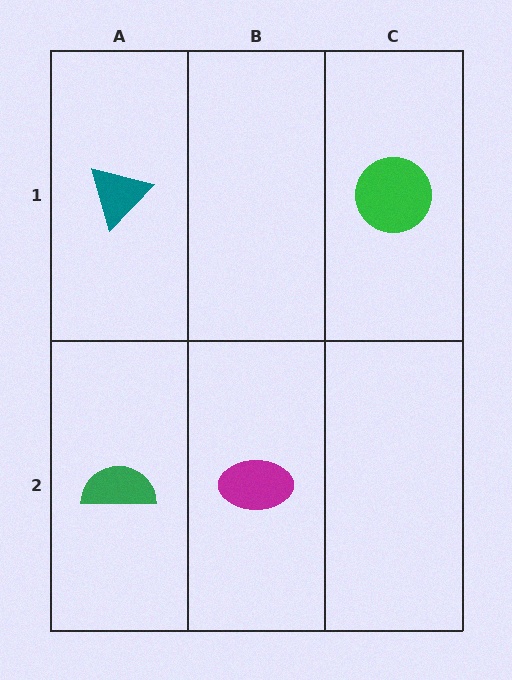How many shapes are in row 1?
2 shapes.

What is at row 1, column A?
A teal triangle.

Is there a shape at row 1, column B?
No, that cell is empty.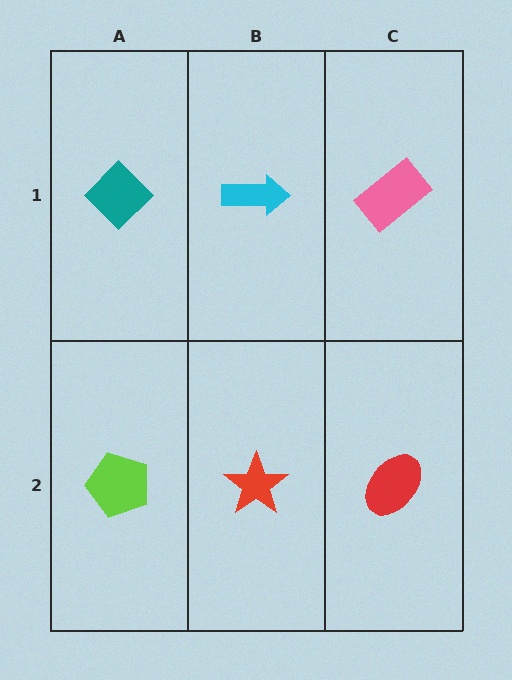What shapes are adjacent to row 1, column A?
A lime pentagon (row 2, column A), a cyan arrow (row 1, column B).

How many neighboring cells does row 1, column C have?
2.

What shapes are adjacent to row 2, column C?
A pink rectangle (row 1, column C), a red star (row 2, column B).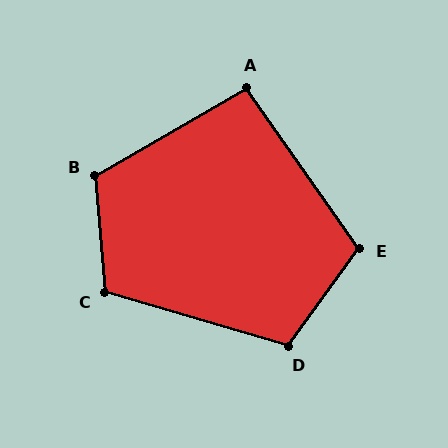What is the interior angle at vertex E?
Approximately 108 degrees (obtuse).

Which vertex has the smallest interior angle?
A, at approximately 95 degrees.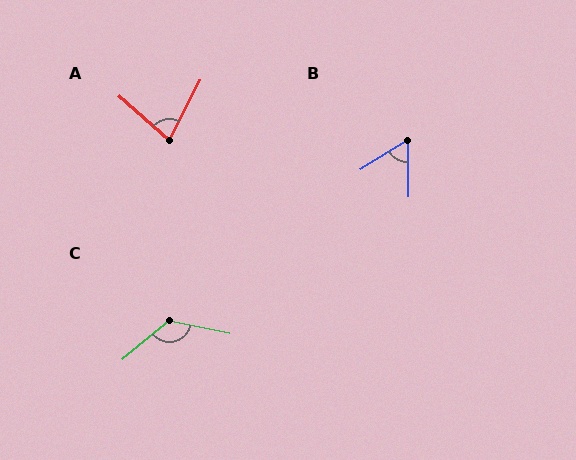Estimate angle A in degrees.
Approximately 75 degrees.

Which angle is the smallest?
B, at approximately 59 degrees.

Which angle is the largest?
C, at approximately 129 degrees.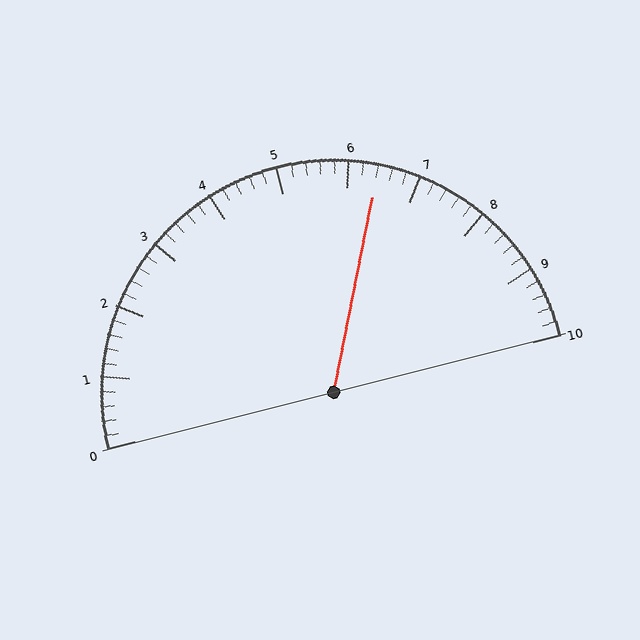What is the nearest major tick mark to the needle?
The nearest major tick mark is 6.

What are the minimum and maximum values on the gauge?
The gauge ranges from 0 to 10.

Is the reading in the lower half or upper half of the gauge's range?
The reading is in the upper half of the range (0 to 10).